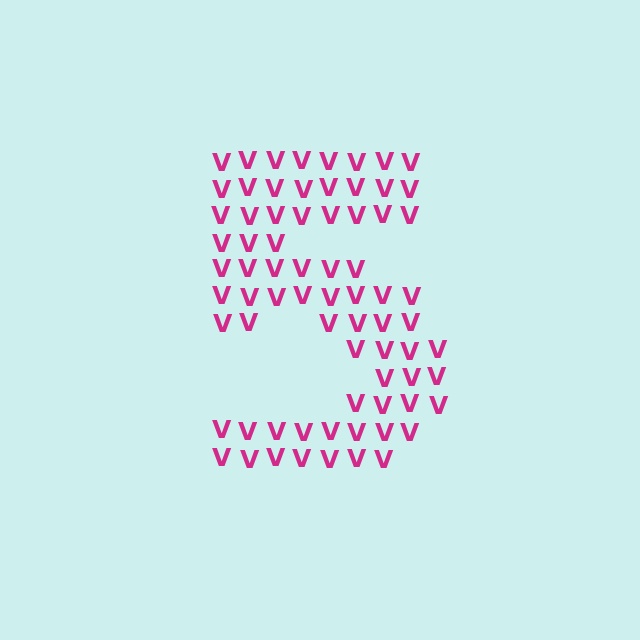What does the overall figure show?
The overall figure shows the digit 5.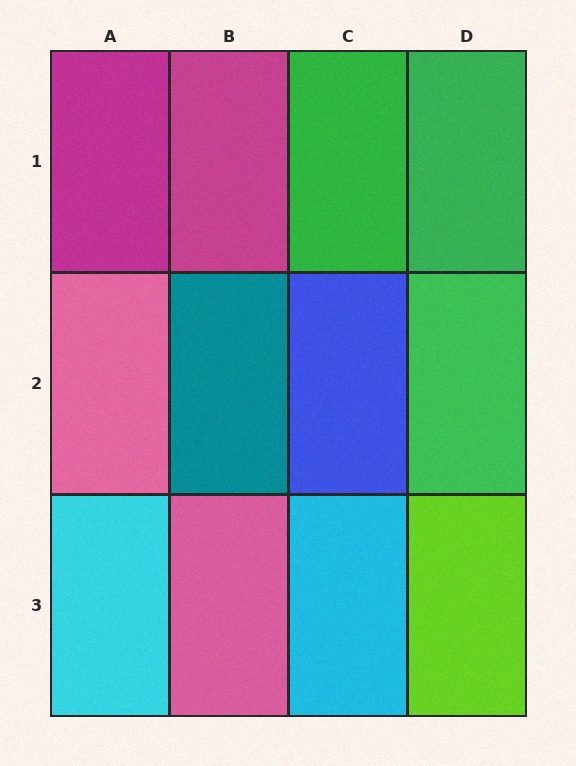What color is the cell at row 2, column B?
Teal.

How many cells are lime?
1 cell is lime.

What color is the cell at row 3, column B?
Pink.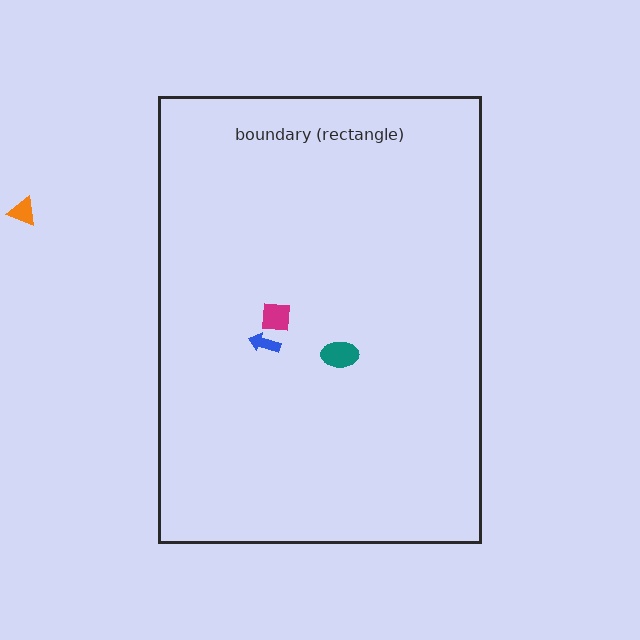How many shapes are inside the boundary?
3 inside, 1 outside.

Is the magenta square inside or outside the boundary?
Inside.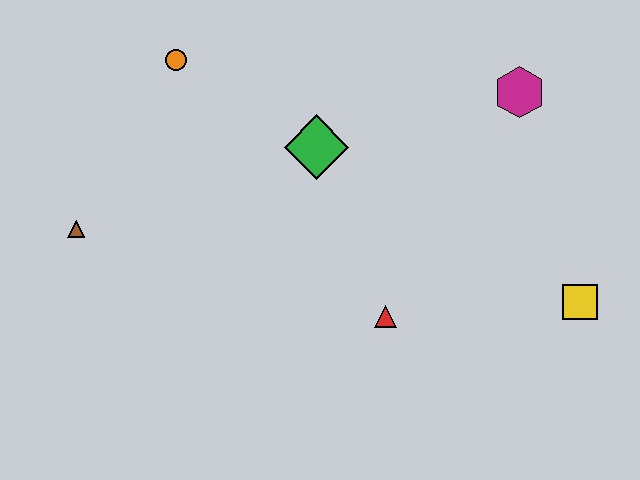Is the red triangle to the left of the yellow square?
Yes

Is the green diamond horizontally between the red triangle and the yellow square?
No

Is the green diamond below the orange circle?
Yes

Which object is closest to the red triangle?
The green diamond is closest to the red triangle.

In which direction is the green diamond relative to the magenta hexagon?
The green diamond is to the left of the magenta hexagon.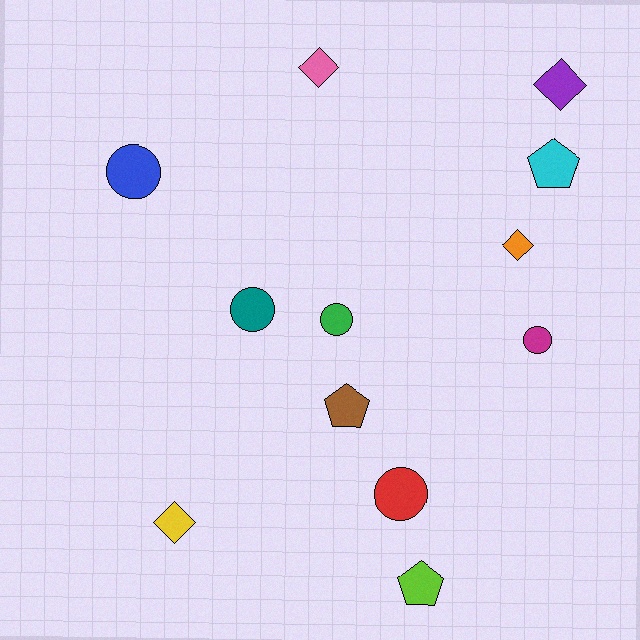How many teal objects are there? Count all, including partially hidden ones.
There is 1 teal object.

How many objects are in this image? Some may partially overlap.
There are 12 objects.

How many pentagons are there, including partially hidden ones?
There are 3 pentagons.